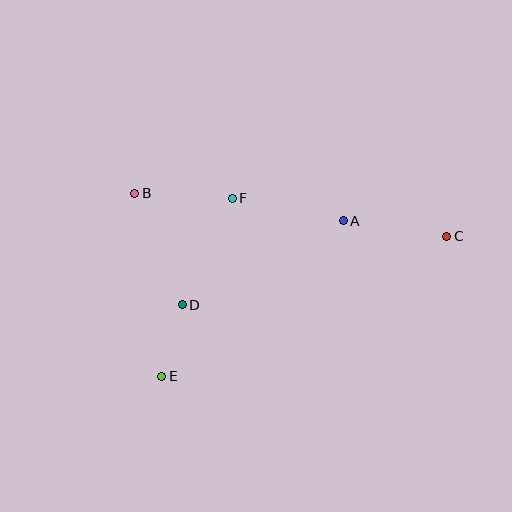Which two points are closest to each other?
Points D and E are closest to each other.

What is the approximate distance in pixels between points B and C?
The distance between B and C is approximately 315 pixels.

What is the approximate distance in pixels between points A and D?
The distance between A and D is approximately 182 pixels.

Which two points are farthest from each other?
Points C and E are farthest from each other.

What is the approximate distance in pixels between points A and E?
The distance between A and E is approximately 239 pixels.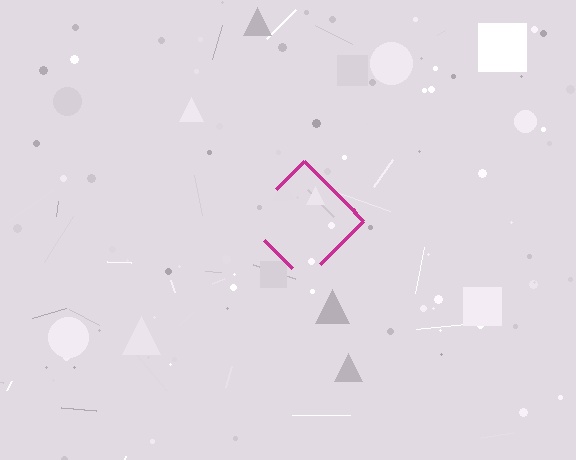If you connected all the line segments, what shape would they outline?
They would outline a diamond.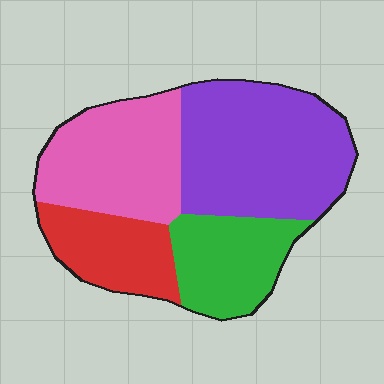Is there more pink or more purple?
Purple.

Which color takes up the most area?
Purple, at roughly 40%.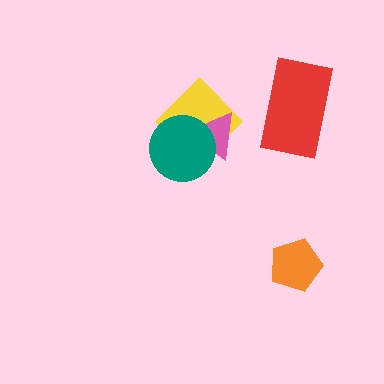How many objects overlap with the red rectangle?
0 objects overlap with the red rectangle.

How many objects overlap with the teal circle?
2 objects overlap with the teal circle.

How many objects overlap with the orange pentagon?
0 objects overlap with the orange pentagon.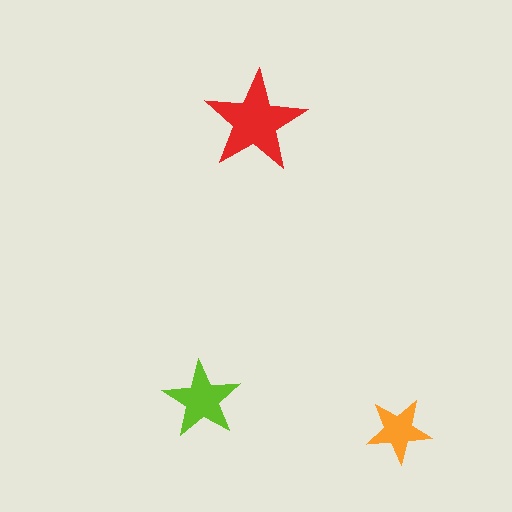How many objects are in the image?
There are 3 objects in the image.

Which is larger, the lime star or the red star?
The red one.